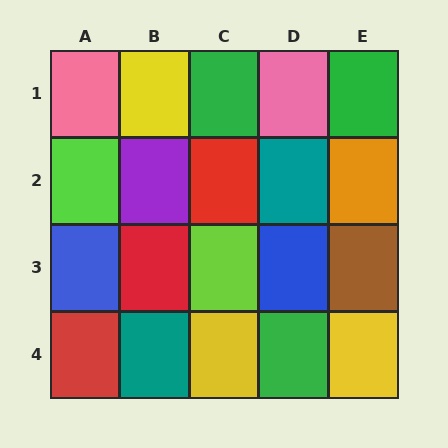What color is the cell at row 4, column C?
Yellow.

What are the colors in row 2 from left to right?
Lime, purple, red, teal, orange.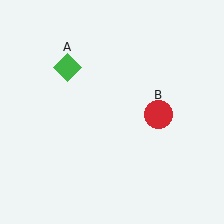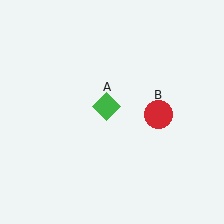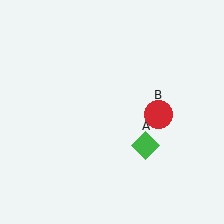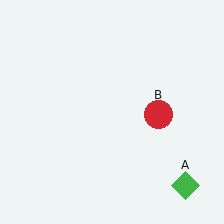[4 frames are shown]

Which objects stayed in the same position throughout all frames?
Red circle (object B) remained stationary.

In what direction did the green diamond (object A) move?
The green diamond (object A) moved down and to the right.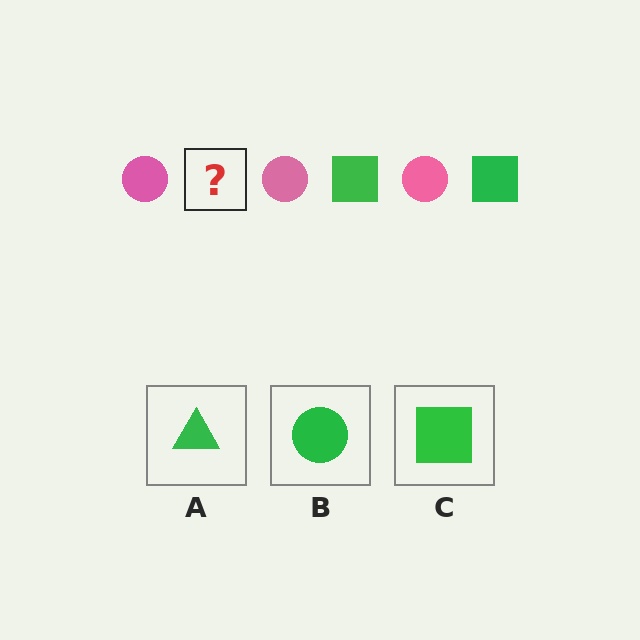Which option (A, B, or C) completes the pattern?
C.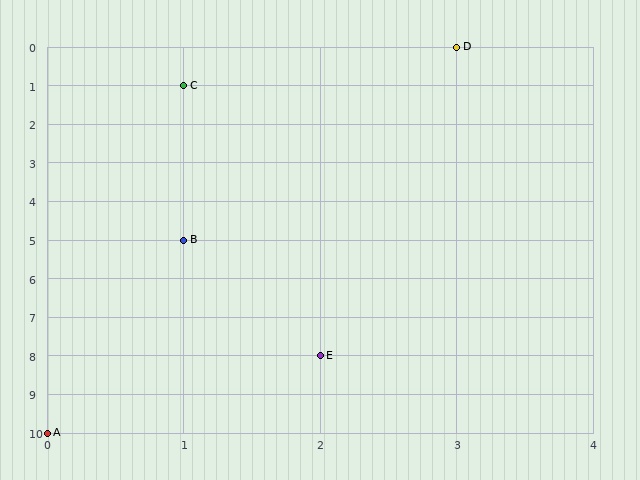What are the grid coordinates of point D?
Point D is at grid coordinates (3, 0).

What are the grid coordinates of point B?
Point B is at grid coordinates (1, 5).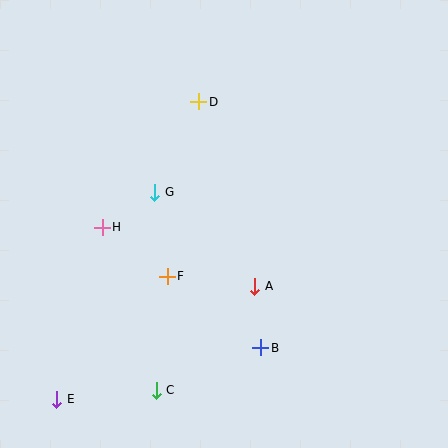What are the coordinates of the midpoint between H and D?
The midpoint between H and D is at (150, 165).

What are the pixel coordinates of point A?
Point A is at (255, 286).